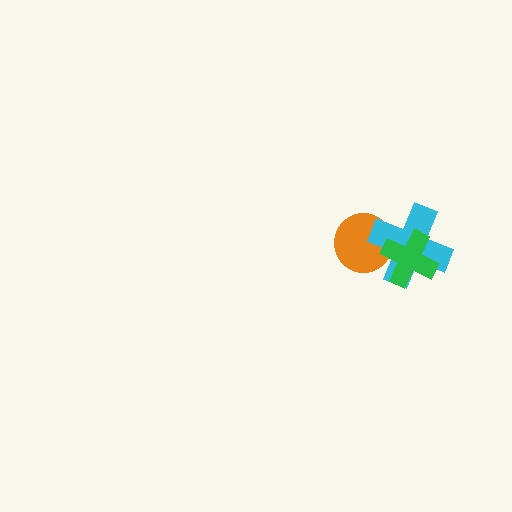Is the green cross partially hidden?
No, no other shape covers it.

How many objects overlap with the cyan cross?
2 objects overlap with the cyan cross.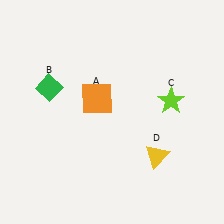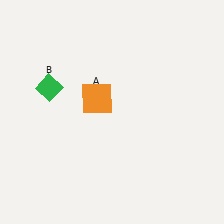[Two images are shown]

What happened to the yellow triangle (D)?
The yellow triangle (D) was removed in Image 2. It was in the bottom-right area of Image 1.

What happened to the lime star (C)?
The lime star (C) was removed in Image 2. It was in the top-right area of Image 1.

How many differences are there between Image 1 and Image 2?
There are 2 differences between the two images.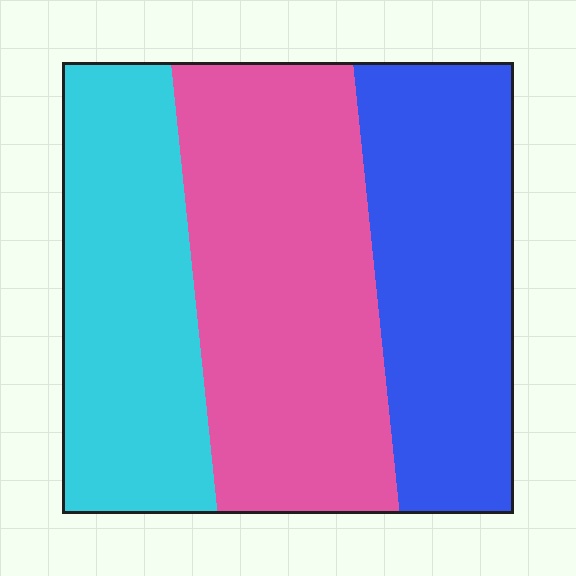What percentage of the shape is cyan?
Cyan takes up between a sixth and a third of the shape.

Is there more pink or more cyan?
Pink.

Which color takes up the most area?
Pink, at roughly 40%.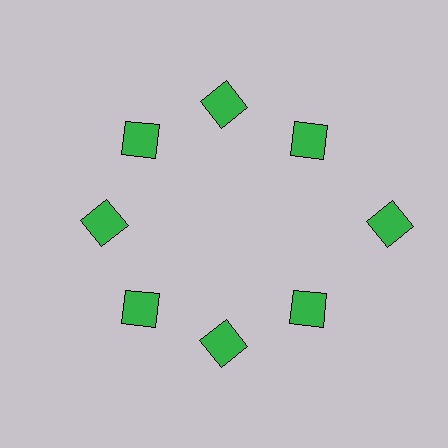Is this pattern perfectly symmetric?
No. The 8 green squares are arranged in a ring, but one element near the 3 o'clock position is pushed outward from the center, breaking the 8-fold rotational symmetry.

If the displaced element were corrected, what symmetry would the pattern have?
It would have 8-fold rotational symmetry — the pattern would map onto itself every 45 degrees.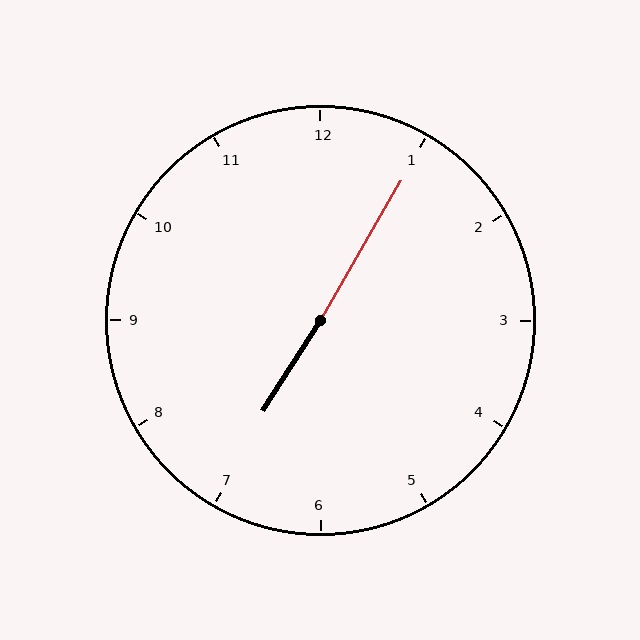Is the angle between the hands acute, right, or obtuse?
It is obtuse.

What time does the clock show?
7:05.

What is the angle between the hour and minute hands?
Approximately 178 degrees.